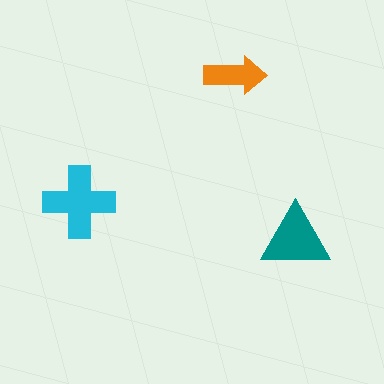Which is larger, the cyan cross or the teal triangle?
The cyan cross.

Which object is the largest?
The cyan cross.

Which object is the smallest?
The orange arrow.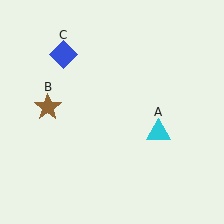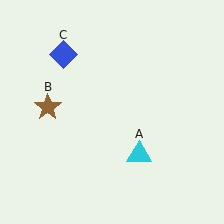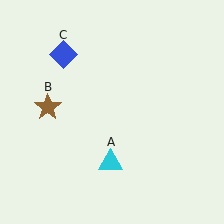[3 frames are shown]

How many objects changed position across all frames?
1 object changed position: cyan triangle (object A).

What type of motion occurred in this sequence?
The cyan triangle (object A) rotated clockwise around the center of the scene.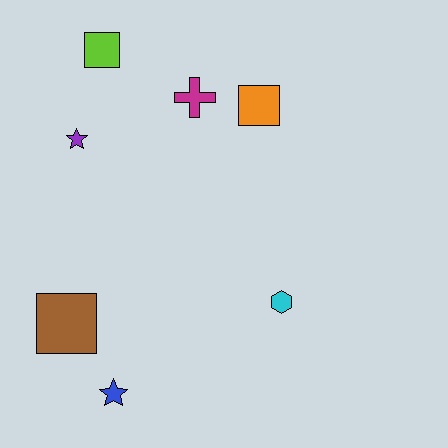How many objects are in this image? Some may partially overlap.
There are 7 objects.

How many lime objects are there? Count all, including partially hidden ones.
There is 1 lime object.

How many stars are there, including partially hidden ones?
There are 2 stars.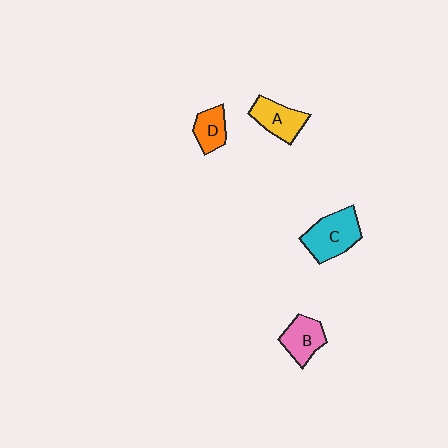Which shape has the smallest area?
Shape D (orange).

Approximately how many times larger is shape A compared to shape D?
Approximately 1.3 times.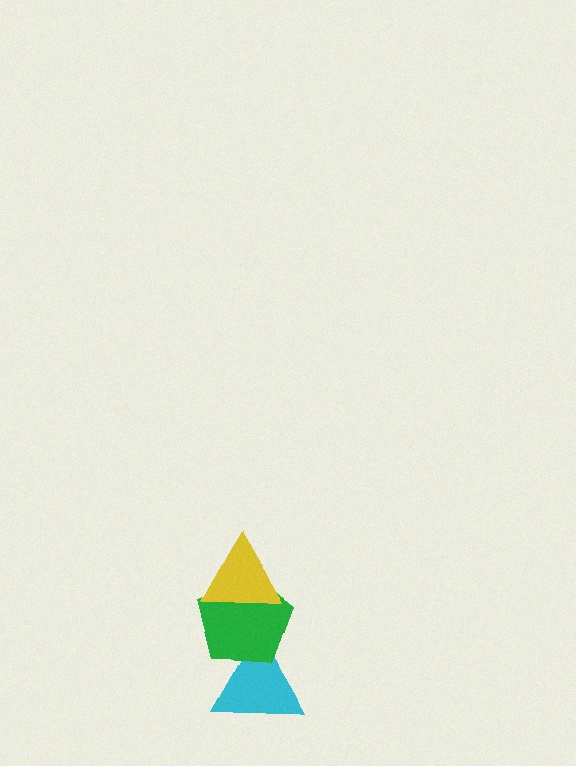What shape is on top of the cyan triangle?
The green pentagon is on top of the cyan triangle.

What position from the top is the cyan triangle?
The cyan triangle is 3rd from the top.